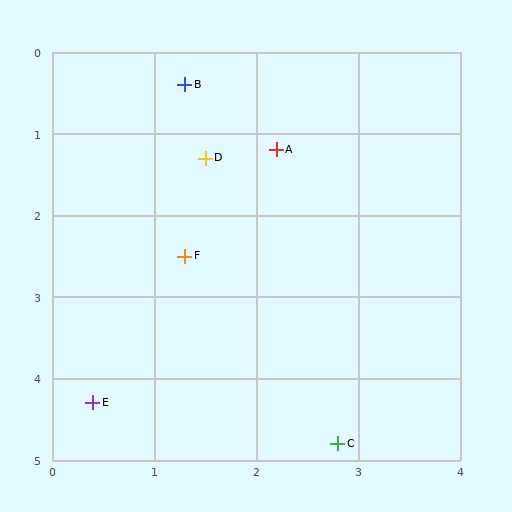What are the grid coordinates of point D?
Point D is at approximately (1.5, 1.3).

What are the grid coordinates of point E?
Point E is at approximately (0.4, 4.3).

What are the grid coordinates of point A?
Point A is at approximately (2.2, 1.2).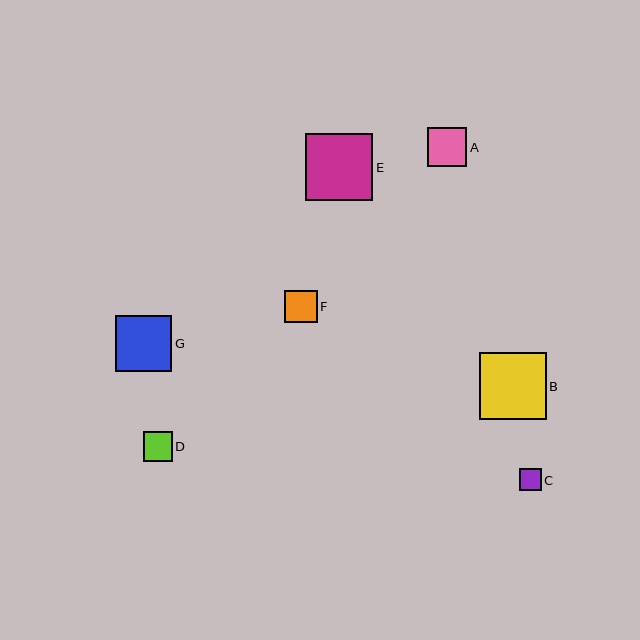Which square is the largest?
Square E is the largest with a size of approximately 67 pixels.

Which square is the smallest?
Square C is the smallest with a size of approximately 22 pixels.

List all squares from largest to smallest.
From largest to smallest: E, B, G, A, F, D, C.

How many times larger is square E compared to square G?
Square E is approximately 1.2 times the size of square G.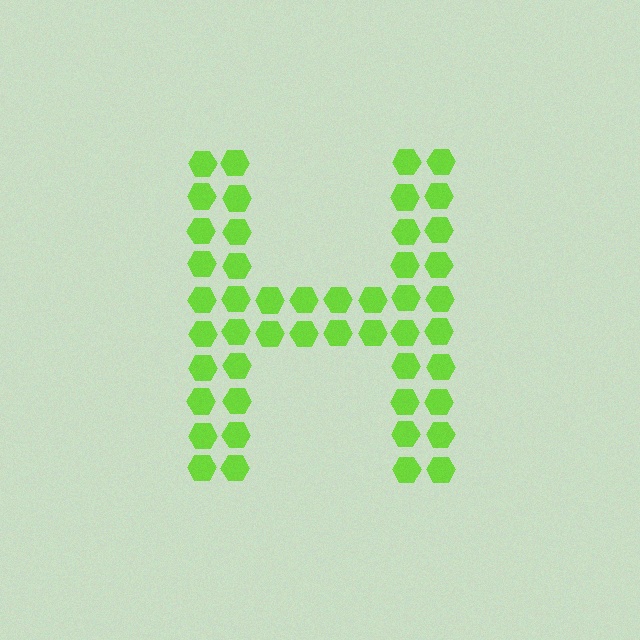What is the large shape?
The large shape is the letter H.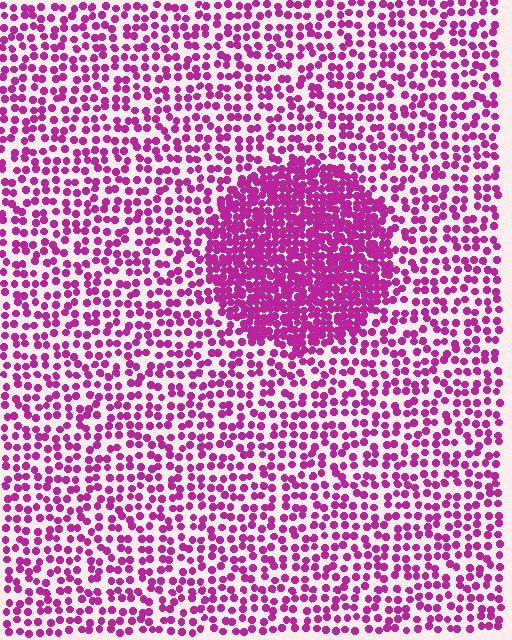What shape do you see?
I see a circle.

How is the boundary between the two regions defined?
The boundary is defined by a change in element density (approximately 2.4x ratio). All elements are the same color, size, and shape.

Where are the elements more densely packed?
The elements are more densely packed inside the circle boundary.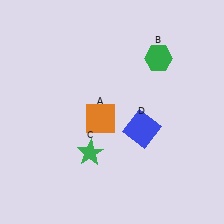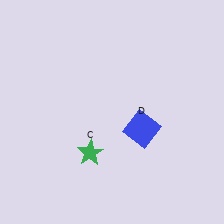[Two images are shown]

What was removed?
The orange square (A), the green hexagon (B) were removed in Image 2.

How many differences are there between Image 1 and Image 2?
There are 2 differences between the two images.